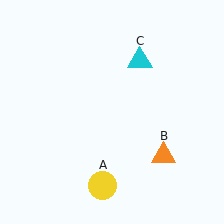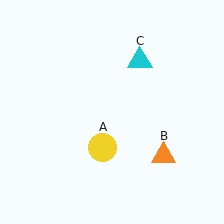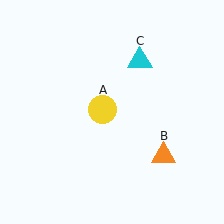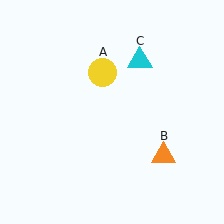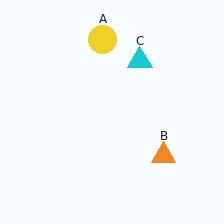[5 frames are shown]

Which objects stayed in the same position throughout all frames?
Orange triangle (object B) and cyan triangle (object C) remained stationary.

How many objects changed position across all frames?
1 object changed position: yellow circle (object A).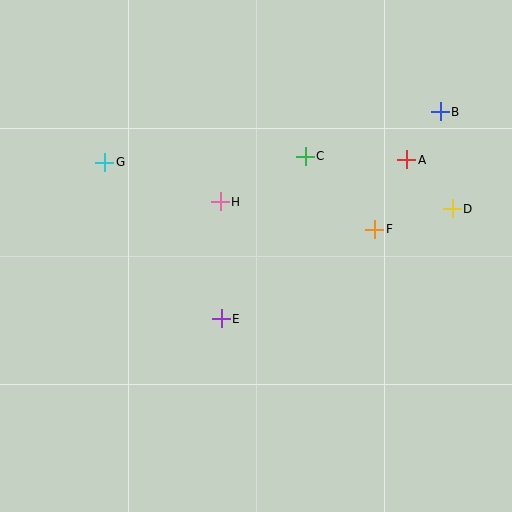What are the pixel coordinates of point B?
Point B is at (440, 112).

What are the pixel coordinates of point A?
Point A is at (407, 160).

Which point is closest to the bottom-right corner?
Point D is closest to the bottom-right corner.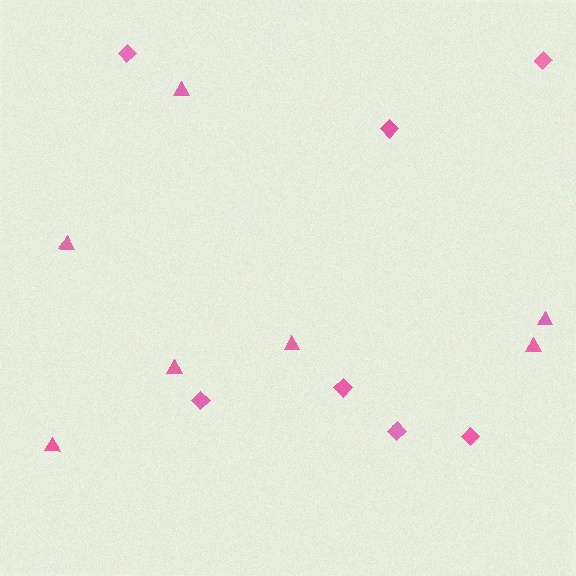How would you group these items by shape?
There are 2 groups: one group of diamonds (7) and one group of triangles (7).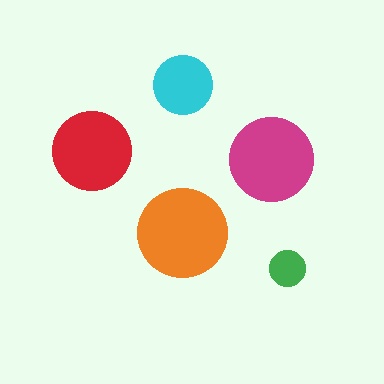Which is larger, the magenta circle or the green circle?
The magenta one.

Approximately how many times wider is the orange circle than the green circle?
About 2.5 times wider.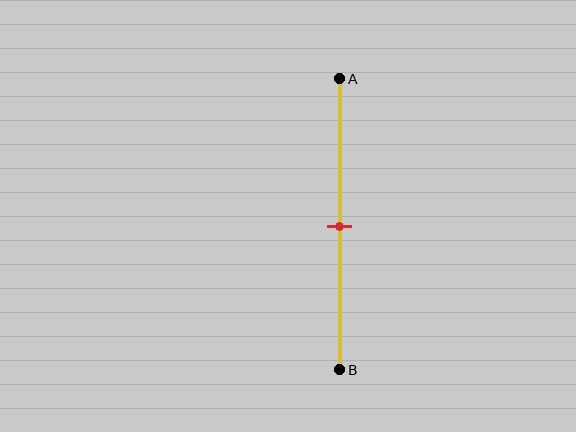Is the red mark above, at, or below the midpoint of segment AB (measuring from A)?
The red mark is approximately at the midpoint of segment AB.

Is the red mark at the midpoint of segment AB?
Yes, the mark is approximately at the midpoint.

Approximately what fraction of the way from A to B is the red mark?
The red mark is approximately 50% of the way from A to B.